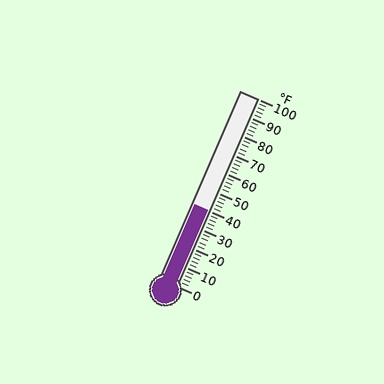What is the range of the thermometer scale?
The thermometer scale ranges from 0°F to 100°F.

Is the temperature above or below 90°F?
The temperature is below 90°F.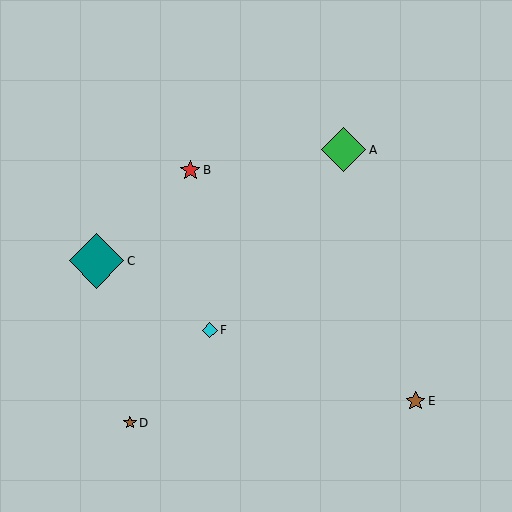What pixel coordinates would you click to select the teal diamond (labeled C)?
Click at (96, 261) to select the teal diamond C.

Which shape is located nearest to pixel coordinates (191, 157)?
The red star (labeled B) at (190, 170) is nearest to that location.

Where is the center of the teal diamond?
The center of the teal diamond is at (96, 261).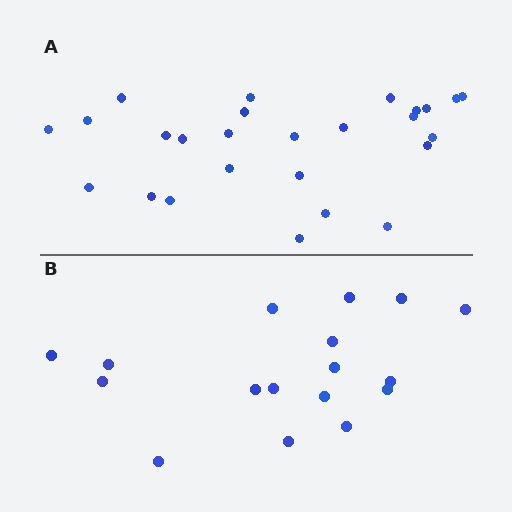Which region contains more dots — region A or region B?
Region A (the top region) has more dots.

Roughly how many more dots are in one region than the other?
Region A has roughly 8 or so more dots than region B.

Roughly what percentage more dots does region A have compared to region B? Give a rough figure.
About 55% more.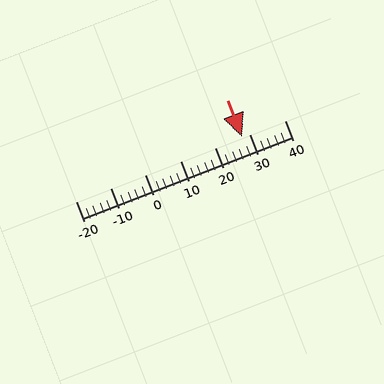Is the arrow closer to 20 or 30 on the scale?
The arrow is closer to 30.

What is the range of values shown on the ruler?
The ruler shows values from -20 to 40.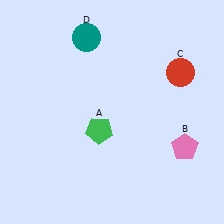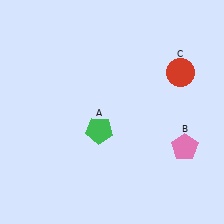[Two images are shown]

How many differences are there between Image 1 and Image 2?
There is 1 difference between the two images.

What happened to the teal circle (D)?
The teal circle (D) was removed in Image 2. It was in the top-left area of Image 1.